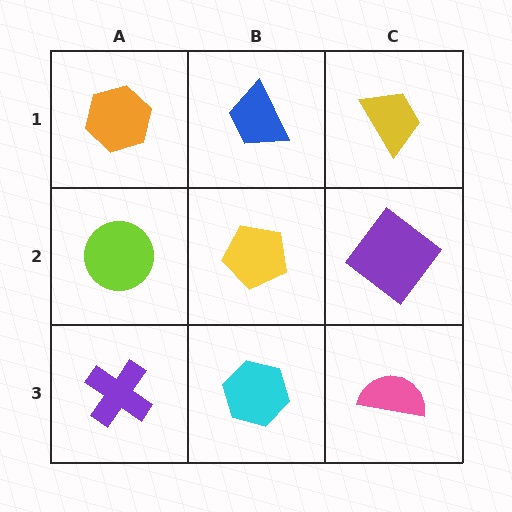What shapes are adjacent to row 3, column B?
A yellow pentagon (row 2, column B), a purple cross (row 3, column A), a pink semicircle (row 3, column C).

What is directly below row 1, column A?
A lime circle.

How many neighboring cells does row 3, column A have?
2.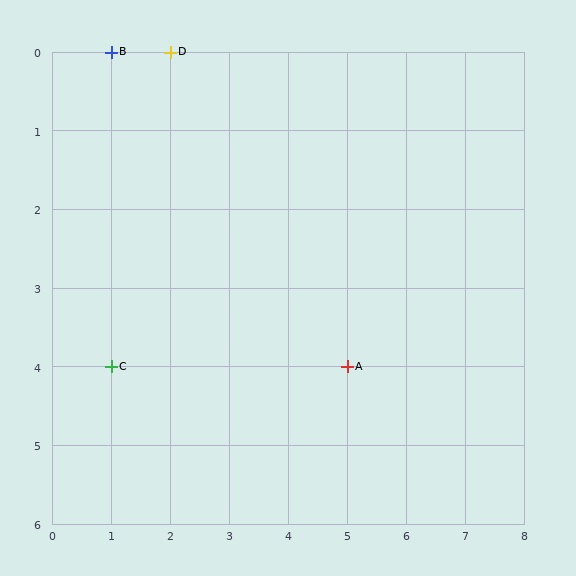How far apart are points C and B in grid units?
Points C and B are 4 rows apart.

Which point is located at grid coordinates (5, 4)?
Point A is at (5, 4).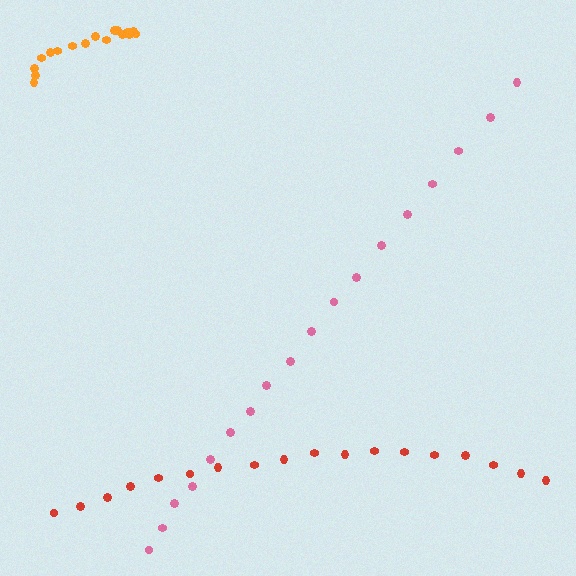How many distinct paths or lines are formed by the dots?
There are 3 distinct paths.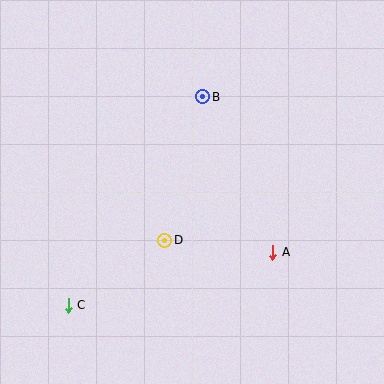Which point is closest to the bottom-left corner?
Point C is closest to the bottom-left corner.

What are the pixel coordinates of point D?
Point D is at (165, 240).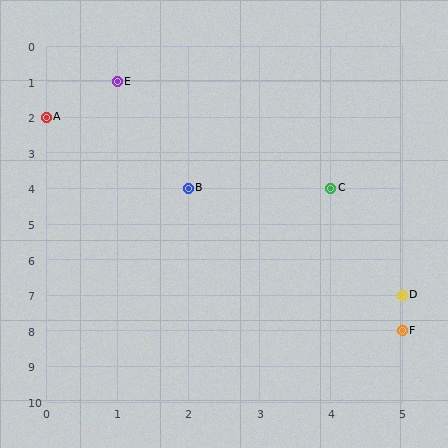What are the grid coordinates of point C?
Point C is at grid coordinates (4, 4).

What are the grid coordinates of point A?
Point A is at grid coordinates (0, 2).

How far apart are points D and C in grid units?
Points D and C are 1 column and 3 rows apart (about 3.2 grid units diagonally).